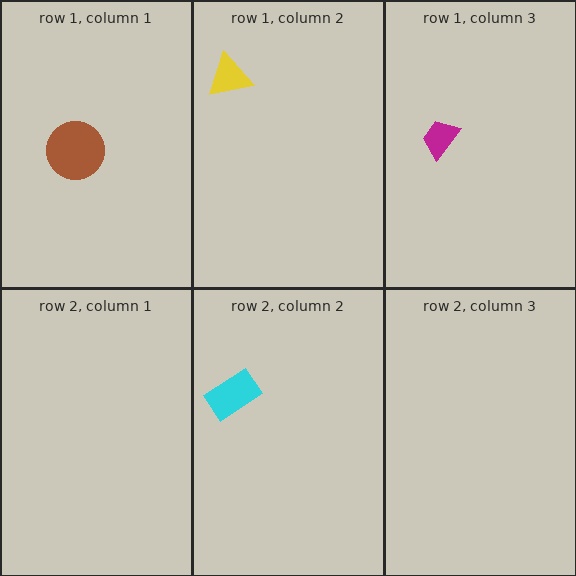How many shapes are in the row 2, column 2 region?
1.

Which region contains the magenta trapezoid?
The row 1, column 3 region.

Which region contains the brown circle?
The row 1, column 1 region.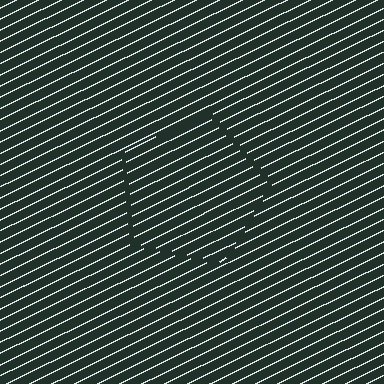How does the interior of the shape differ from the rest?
The interior of the shape contains the same grating, shifted by half a period — the contour is defined by the phase discontinuity where line-ends from the inner and outer gratings abut.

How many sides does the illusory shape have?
5 sides — the line-ends trace a pentagon.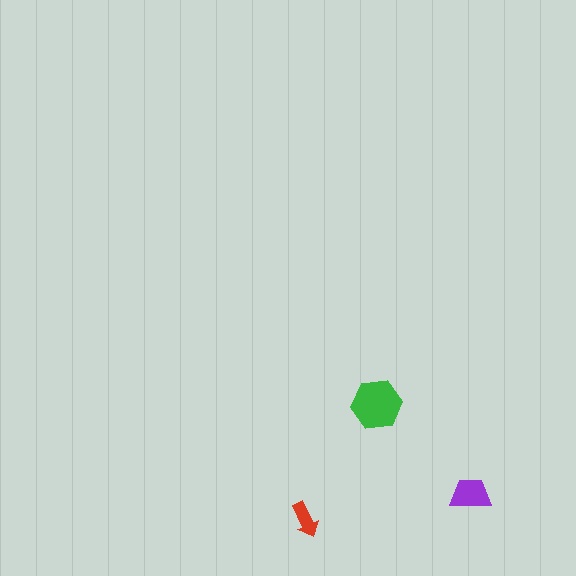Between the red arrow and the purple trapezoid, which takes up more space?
The purple trapezoid.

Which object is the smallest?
The red arrow.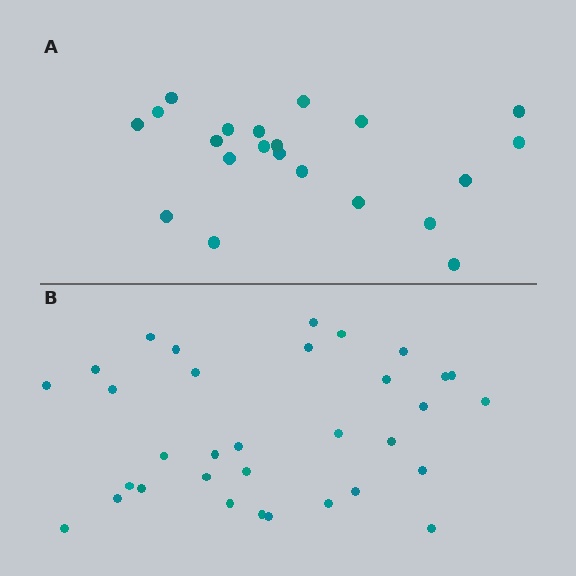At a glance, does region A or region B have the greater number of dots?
Region B (the bottom region) has more dots.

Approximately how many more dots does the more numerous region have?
Region B has roughly 12 or so more dots than region A.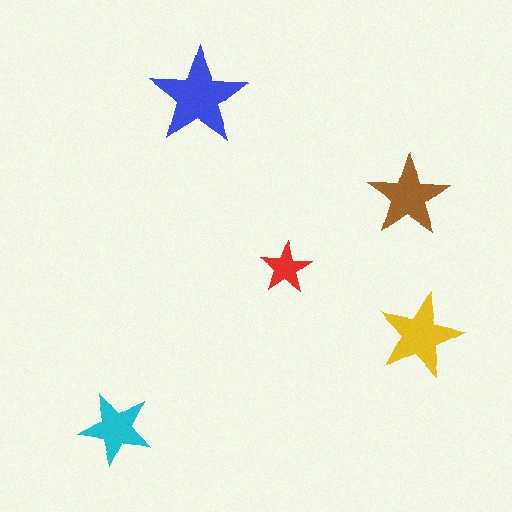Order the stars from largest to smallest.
the blue one, the yellow one, the brown one, the cyan one, the red one.